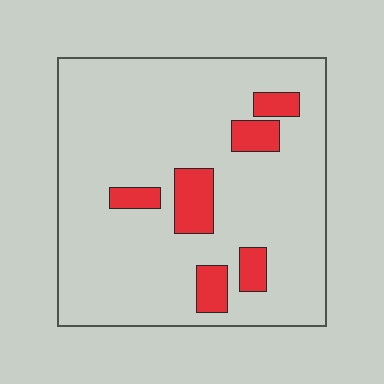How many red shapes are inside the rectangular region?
6.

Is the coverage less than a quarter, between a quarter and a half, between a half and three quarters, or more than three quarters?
Less than a quarter.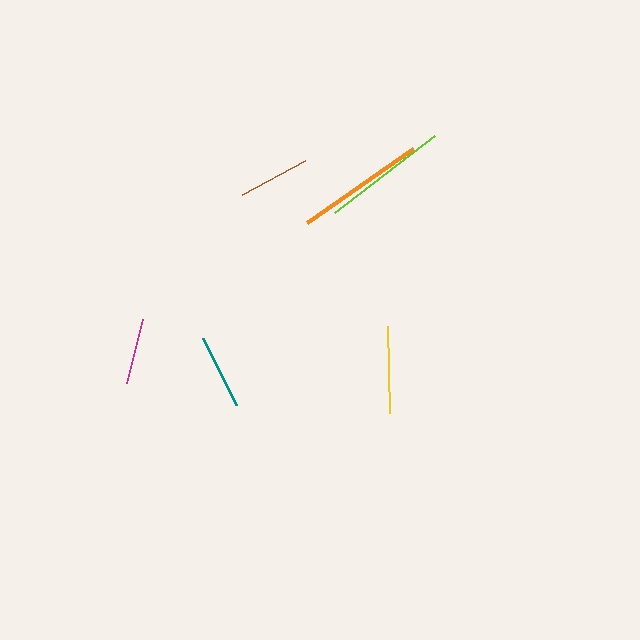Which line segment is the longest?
The orange line is the longest at approximately 130 pixels.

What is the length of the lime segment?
The lime segment is approximately 126 pixels long.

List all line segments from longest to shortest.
From longest to shortest: orange, lime, yellow, teal, brown, magenta.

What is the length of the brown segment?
The brown segment is approximately 71 pixels long.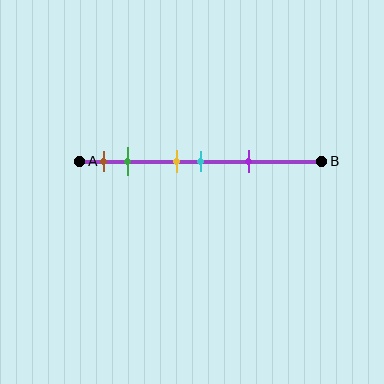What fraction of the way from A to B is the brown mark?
The brown mark is approximately 10% (0.1) of the way from A to B.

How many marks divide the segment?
There are 5 marks dividing the segment.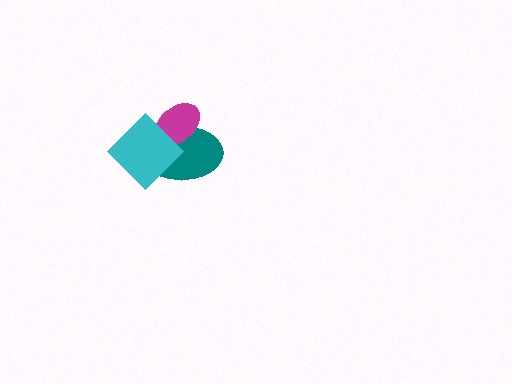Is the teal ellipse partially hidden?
Yes, it is partially covered by another shape.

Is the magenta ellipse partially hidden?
Yes, it is partially covered by another shape.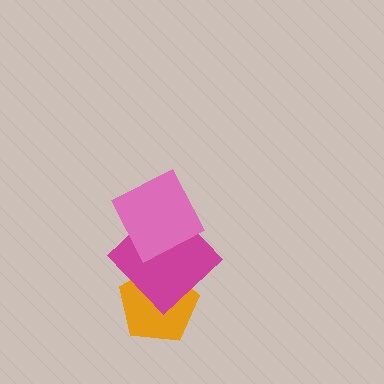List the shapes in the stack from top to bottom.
From top to bottom: the pink square, the magenta diamond, the orange pentagon.